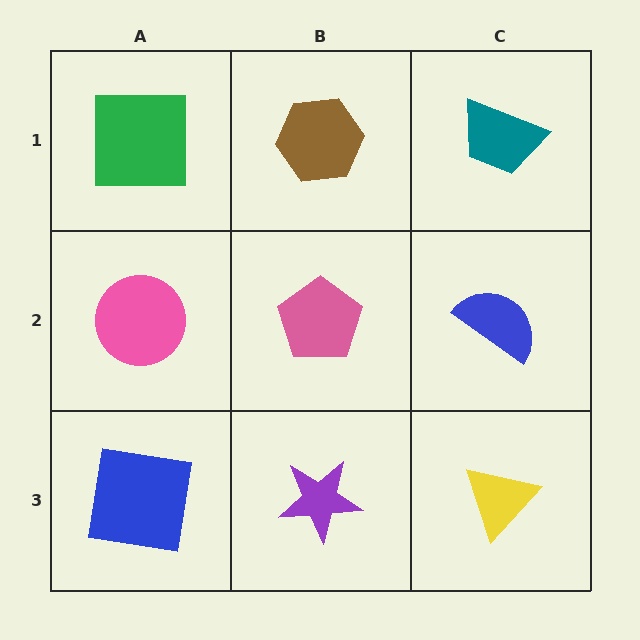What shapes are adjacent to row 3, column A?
A pink circle (row 2, column A), a purple star (row 3, column B).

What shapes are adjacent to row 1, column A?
A pink circle (row 2, column A), a brown hexagon (row 1, column B).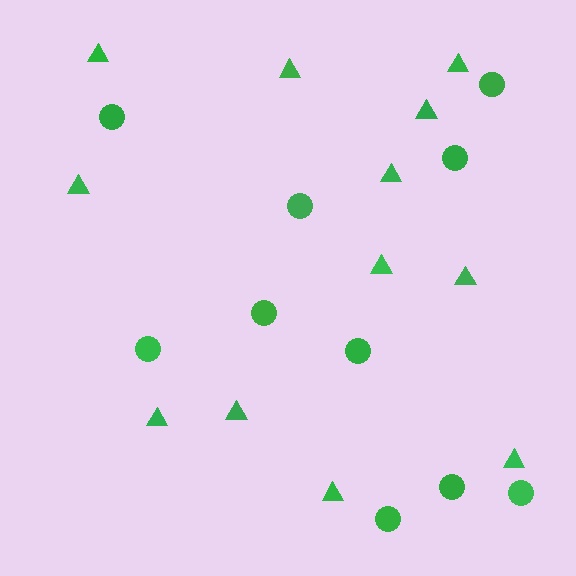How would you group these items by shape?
There are 2 groups: one group of circles (10) and one group of triangles (12).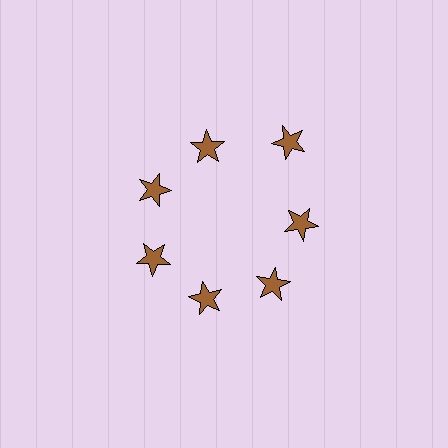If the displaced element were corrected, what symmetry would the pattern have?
It would have 7-fold rotational symmetry — the pattern would map onto itself every 51 degrees.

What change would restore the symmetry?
The symmetry would be restored by moving it inward, back onto the ring so that all 7 stars sit at equal angles and equal distance from the center.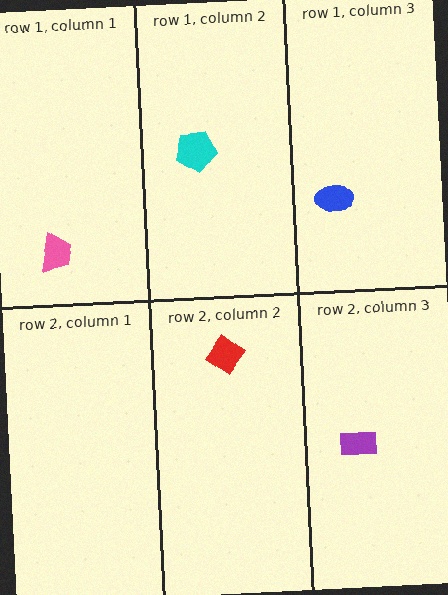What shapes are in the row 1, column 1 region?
The pink trapezoid.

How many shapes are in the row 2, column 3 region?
1.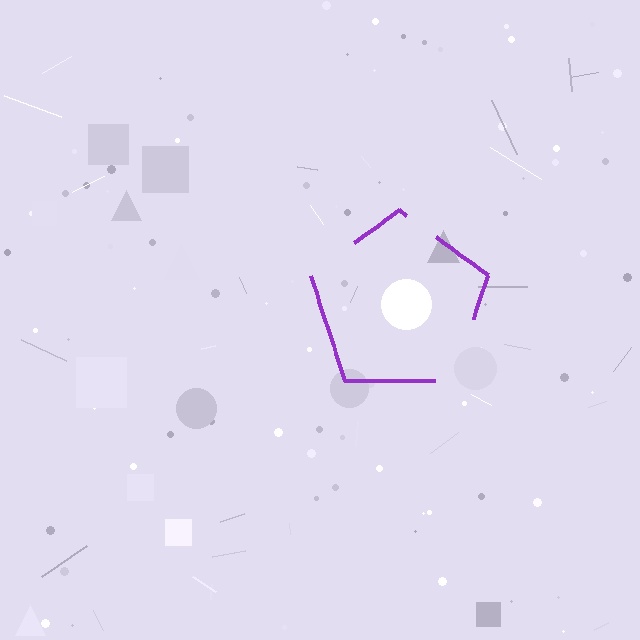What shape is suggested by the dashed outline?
The dashed outline suggests a pentagon.